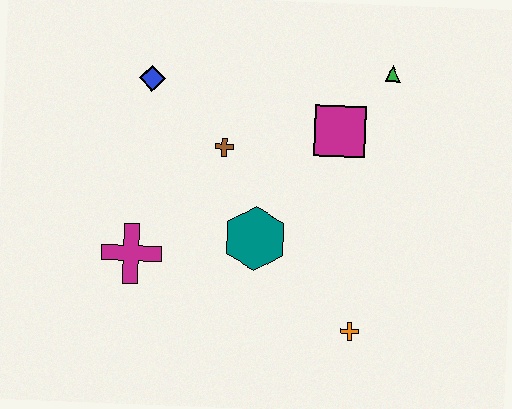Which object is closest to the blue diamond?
The brown cross is closest to the blue diamond.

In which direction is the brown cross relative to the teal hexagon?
The brown cross is above the teal hexagon.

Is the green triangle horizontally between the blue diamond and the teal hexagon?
No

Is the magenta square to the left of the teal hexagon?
No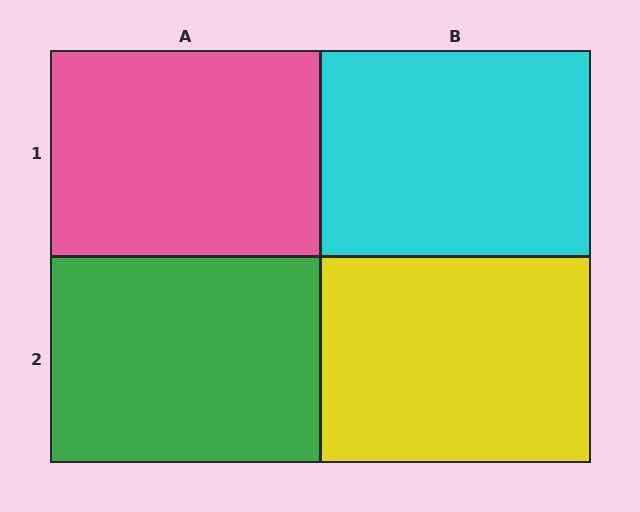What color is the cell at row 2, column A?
Green.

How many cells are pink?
1 cell is pink.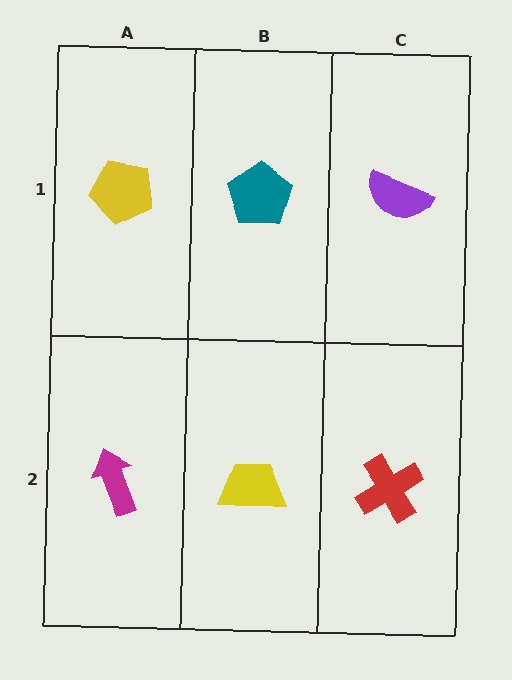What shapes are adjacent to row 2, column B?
A teal pentagon (row 1, column B), a magenta arrow (row 2, column A), a red cross (row 2, column C).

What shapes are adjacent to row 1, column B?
A yellow trapezoid (row 2, column B), a yellow pentagon (row 1, column A), a purple semicircle (row 1, column C).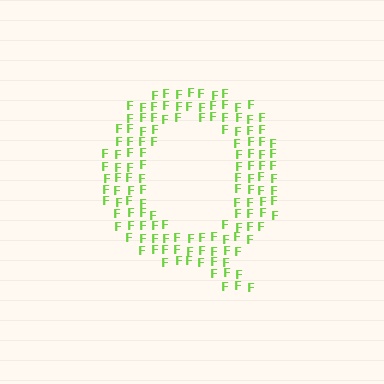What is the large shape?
The large shape is the letter Q.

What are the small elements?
The small elements are letter F's.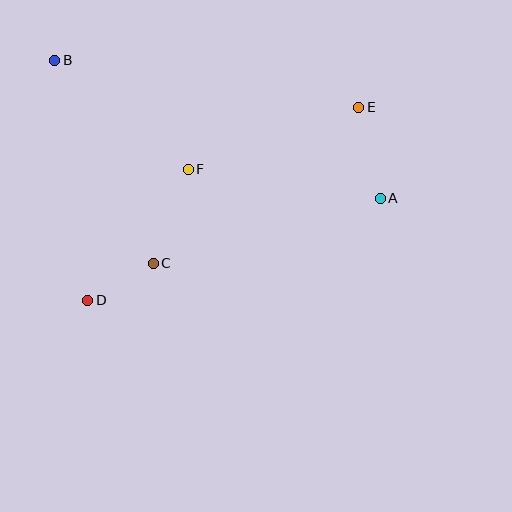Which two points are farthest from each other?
Points A and B are farthest from each other.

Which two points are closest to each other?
Points C and D are closest to each other.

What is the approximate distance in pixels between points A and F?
The distance between A and F is approximately 194 pixels.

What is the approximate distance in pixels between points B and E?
The distance between B and E is approximately 308 pixels.